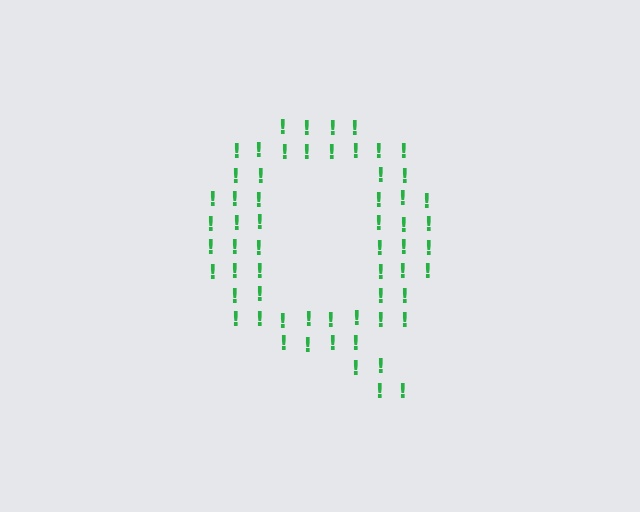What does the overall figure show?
The overall figure shows the letter Q.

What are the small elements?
The small elements are exclamation marks.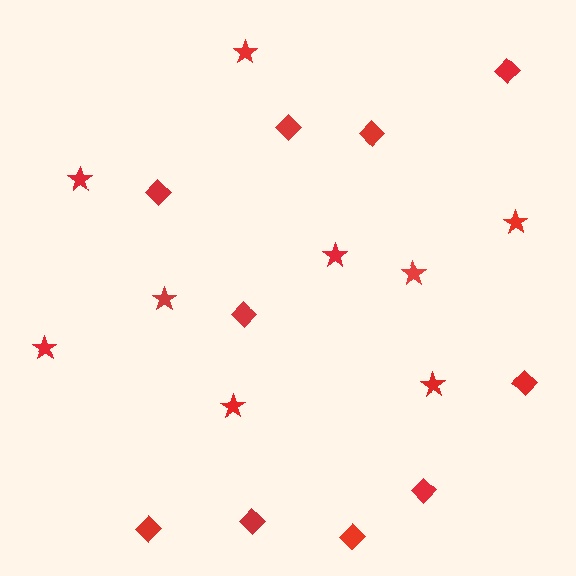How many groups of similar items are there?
There are 2 groups: one group of diamonds (10) and one group of stars (9).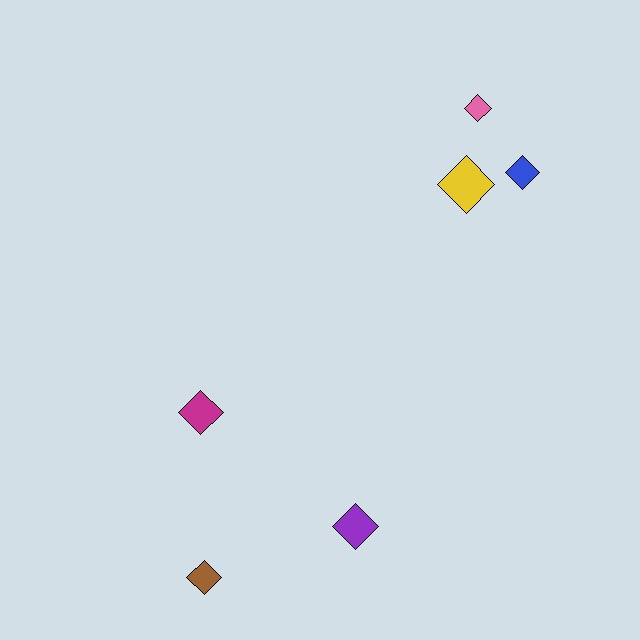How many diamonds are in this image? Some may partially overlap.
There are 6 diamonds.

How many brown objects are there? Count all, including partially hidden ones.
There is 1 brown object.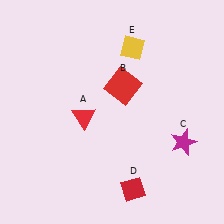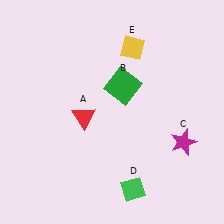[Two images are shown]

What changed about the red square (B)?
In Image 1, B is red. In Image 2, it changed to green.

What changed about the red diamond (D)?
In Image 1, D is red. In Image 2, it changed to green.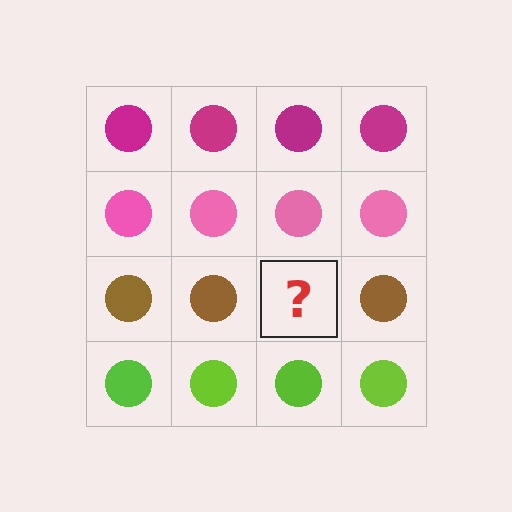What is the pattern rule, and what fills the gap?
The rule is that each row has a consistent color. The gap should be filled with a brown circle.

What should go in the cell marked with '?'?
The missing cell should contain a brown circle.